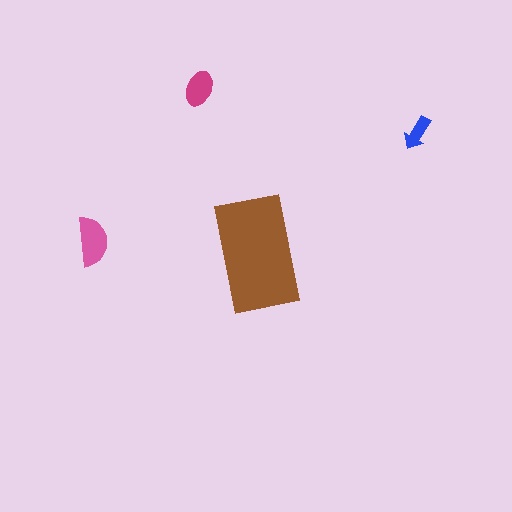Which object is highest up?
The magenta ellipse is topmost.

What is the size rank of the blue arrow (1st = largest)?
4th.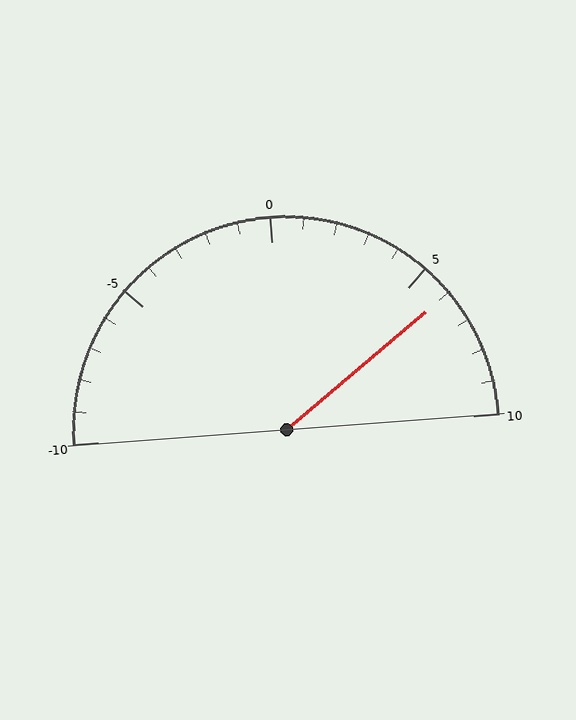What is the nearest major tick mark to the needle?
The nearest major tick mark is 5.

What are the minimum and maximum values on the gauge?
The gauge ranges from -10 to 10.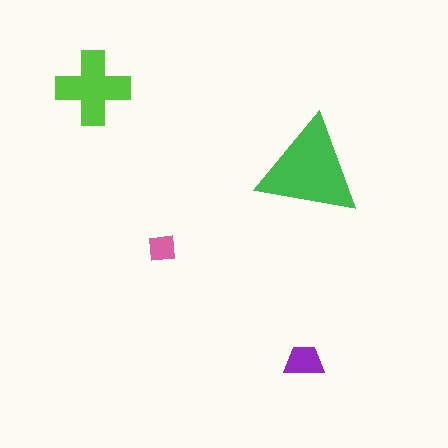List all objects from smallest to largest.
The pink square, the purple trapezoid, the lime cross, the green triangle.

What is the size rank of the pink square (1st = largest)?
4th.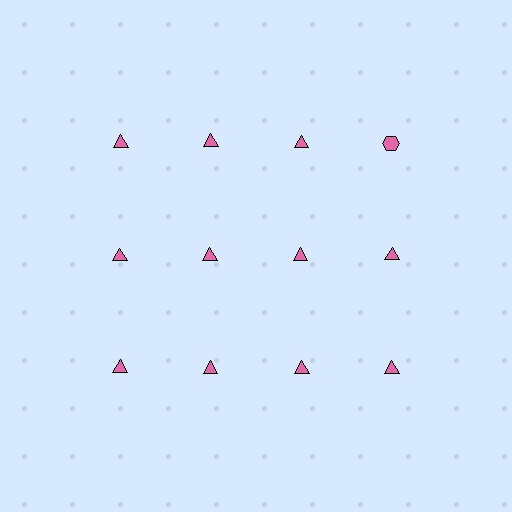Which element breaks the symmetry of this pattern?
The pink hexagon in the top row, second from right column breaks the symmetry. All other shapes are pink triangles.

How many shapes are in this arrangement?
There are 12 shapes arranged in a grid pattern.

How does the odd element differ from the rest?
It has a different shape: hexagon instead of triangle.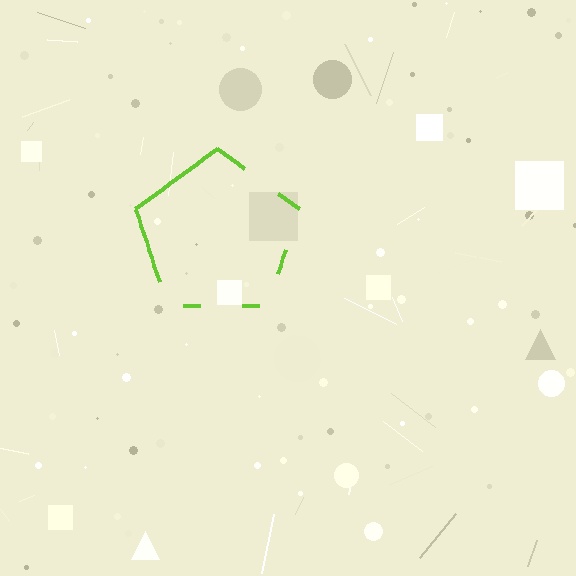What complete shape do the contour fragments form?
The contour fragments form a pentagon.